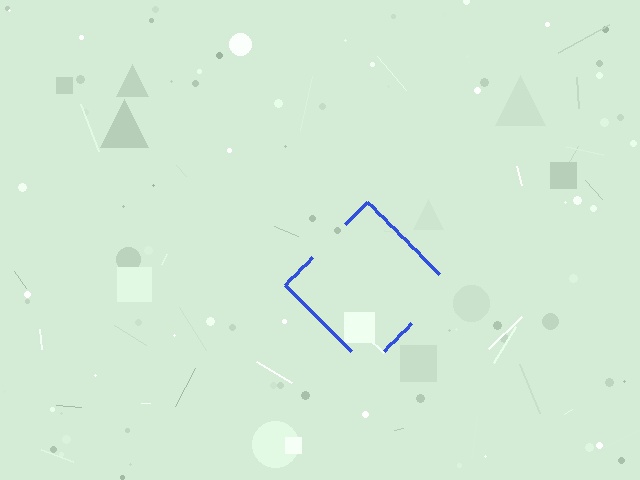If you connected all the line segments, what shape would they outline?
They would outline a diamond.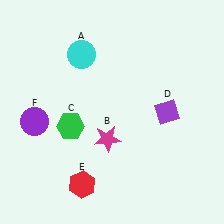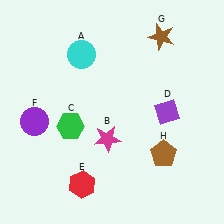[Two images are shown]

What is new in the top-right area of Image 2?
A brown star (G) was added in the top-right area of Image 2.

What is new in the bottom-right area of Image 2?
A brown pentagon (H) was added in the bottom-right area of Image 2.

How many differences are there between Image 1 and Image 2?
There are 2 differences between the two images.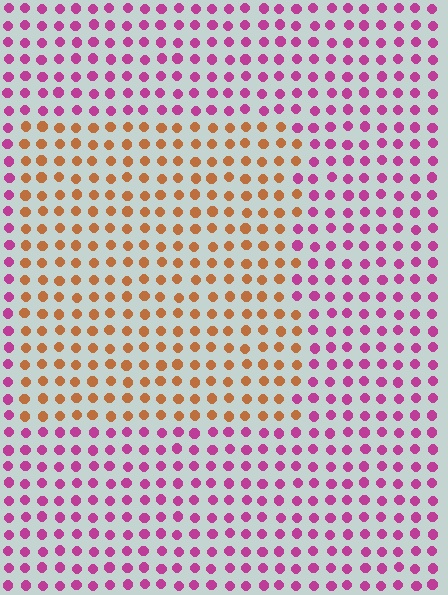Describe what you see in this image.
The image is filled with small magenta elements in a uniform arrangement. A rectangle-shaped region is visible where the elements are tinted to a slightly different hue, forming a subtle color boundary.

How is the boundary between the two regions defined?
The boundary is defined purely by a slight shift in hue (about 67 degrees). Spacing, size, and orientation are identical on both sides.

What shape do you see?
I see a rectangle.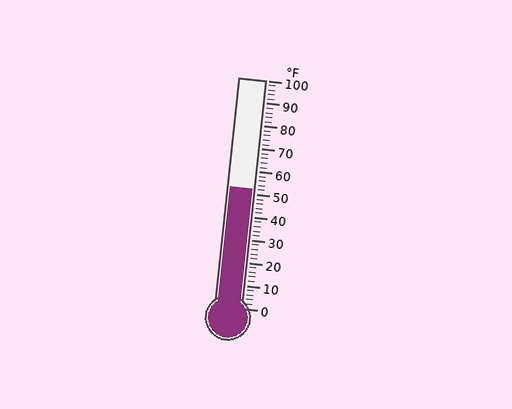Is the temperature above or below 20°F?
The temperature is above 20°F.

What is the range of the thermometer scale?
The thermometer scale ranges from 0°F to 100°F.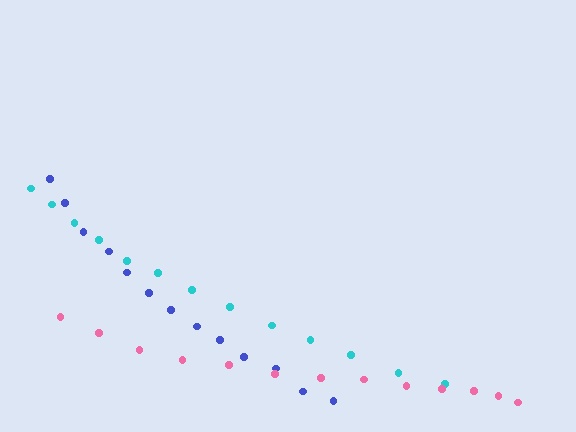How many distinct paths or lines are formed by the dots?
There are 3 distinct paths.